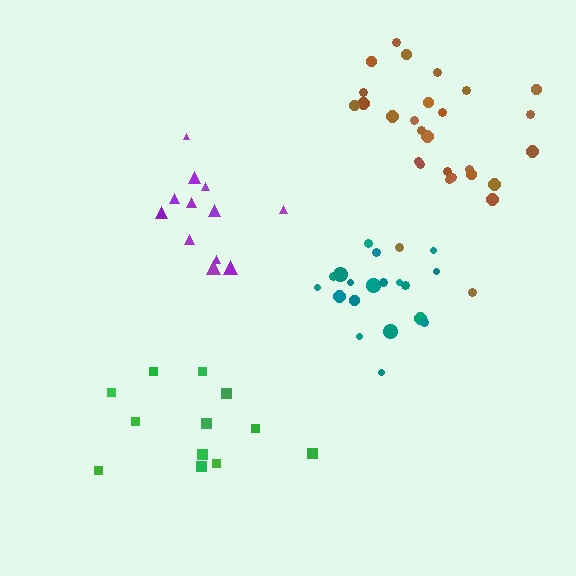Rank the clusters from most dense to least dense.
teal, brown, purple, green.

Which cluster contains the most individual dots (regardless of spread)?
Brown (28).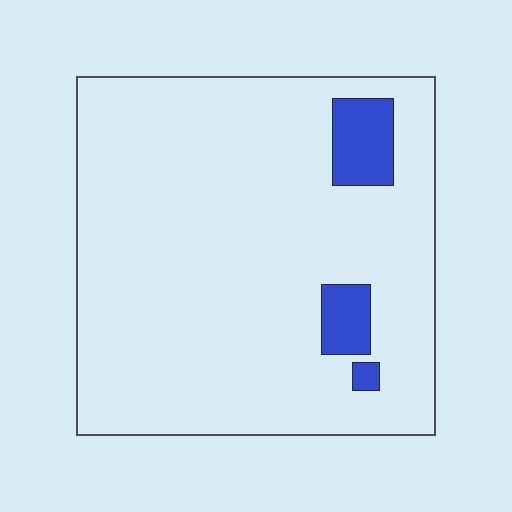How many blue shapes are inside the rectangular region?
3.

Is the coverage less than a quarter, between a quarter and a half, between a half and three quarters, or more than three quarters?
Less than a quarter.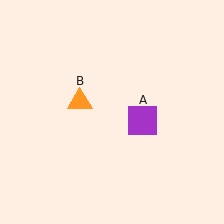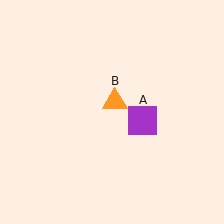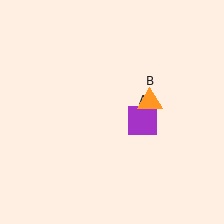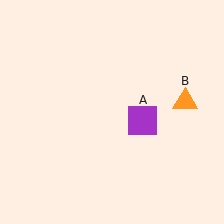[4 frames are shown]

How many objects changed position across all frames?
1 object changed position: orange triangle (object B).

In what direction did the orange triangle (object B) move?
The orange triangle (object B) moved right.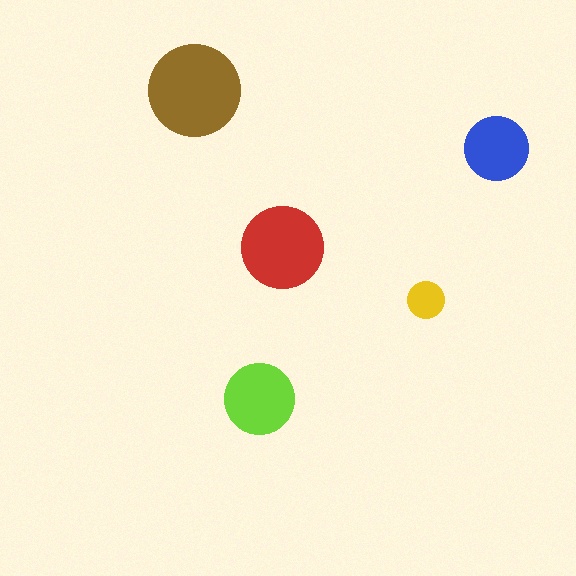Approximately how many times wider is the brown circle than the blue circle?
About 1.5 times wider.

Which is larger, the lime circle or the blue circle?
The lime one.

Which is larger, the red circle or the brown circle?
The brown one.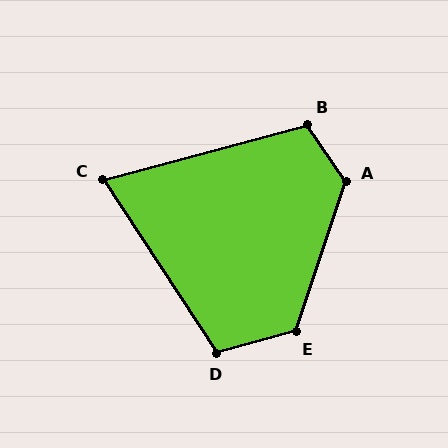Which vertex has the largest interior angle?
A, at approximately 127 degrees.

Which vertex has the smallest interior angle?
C, at approximately 72 degrees.